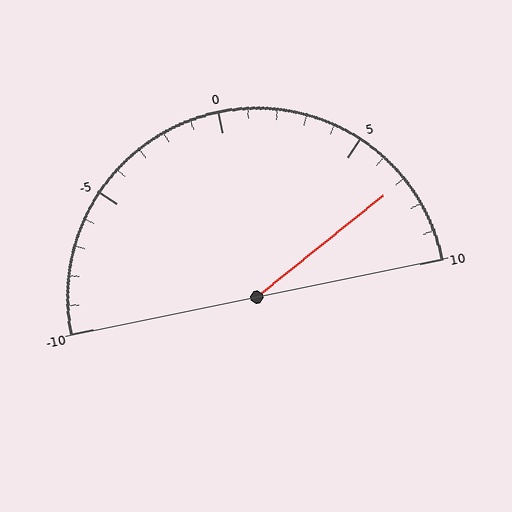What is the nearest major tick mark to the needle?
The nearest major tick mark is 5.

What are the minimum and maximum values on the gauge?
The gauge ranges from -10 to 10.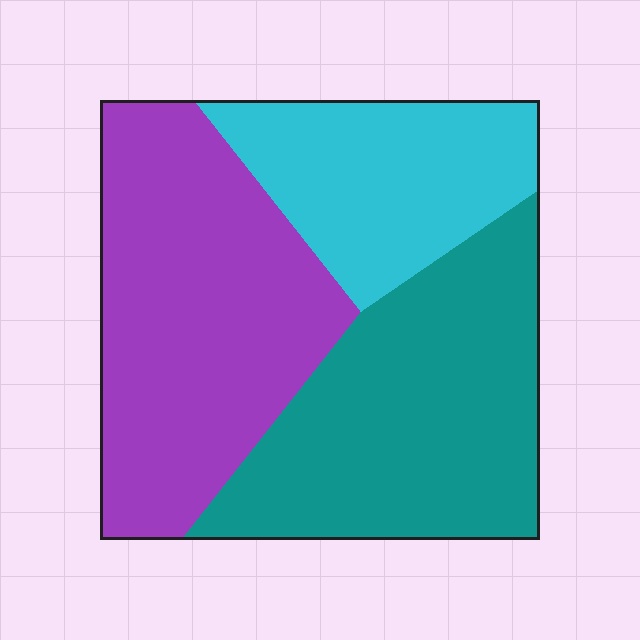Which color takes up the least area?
Cyan, at roughly 25%.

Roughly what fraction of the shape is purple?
Purple covers roughly 40% of the shape.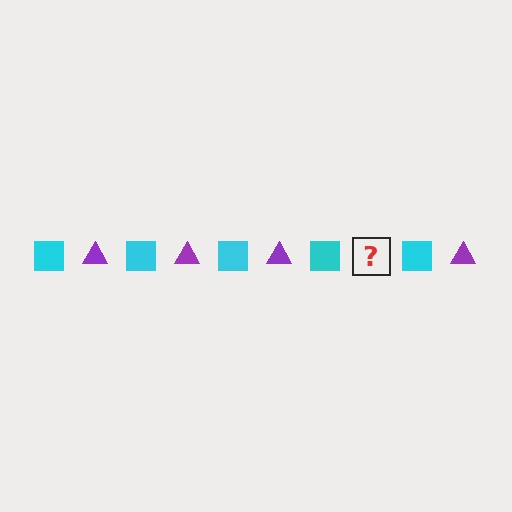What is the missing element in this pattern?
The missing element is a purple triangle.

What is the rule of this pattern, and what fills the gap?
The rule is that the pattern alternates between cyan square and purple triangle. The gap should be filled with a purple triangle.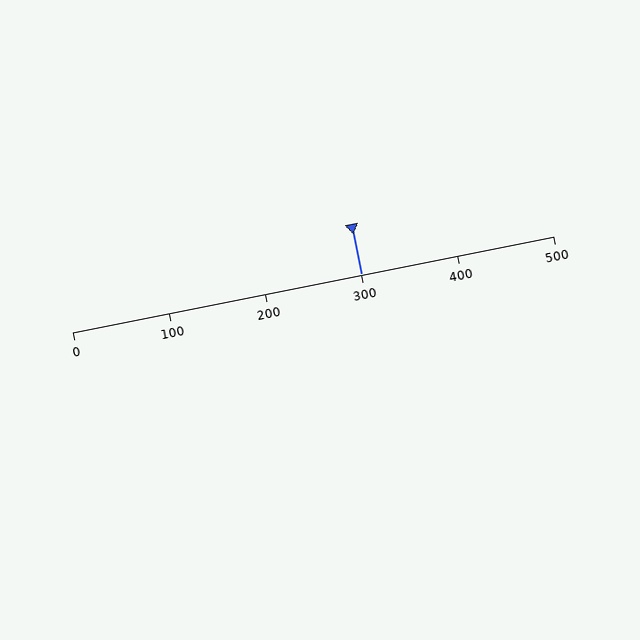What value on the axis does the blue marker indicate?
The marker indicates approximately 300.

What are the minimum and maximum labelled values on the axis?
The axis runs from 0 to 500.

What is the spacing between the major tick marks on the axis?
The major ticks are spaced 100 apart.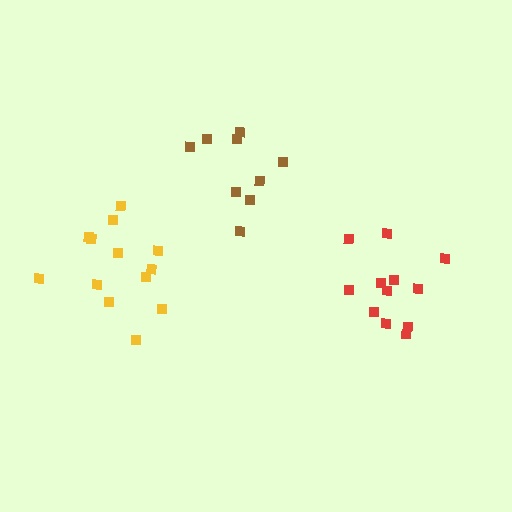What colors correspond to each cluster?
The clusters are colored: yellow, red, brown.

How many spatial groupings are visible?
There are 3 spatial groupings.